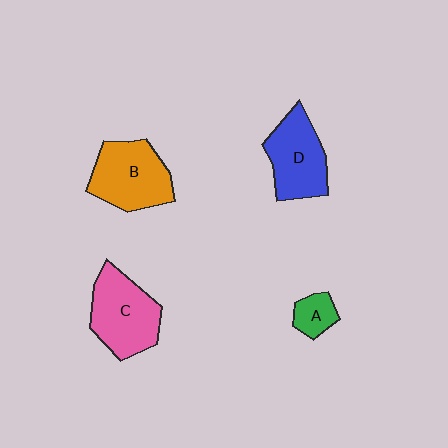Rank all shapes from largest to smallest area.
From largest to smallest: C (pink), B (orange), D (blue), A (green).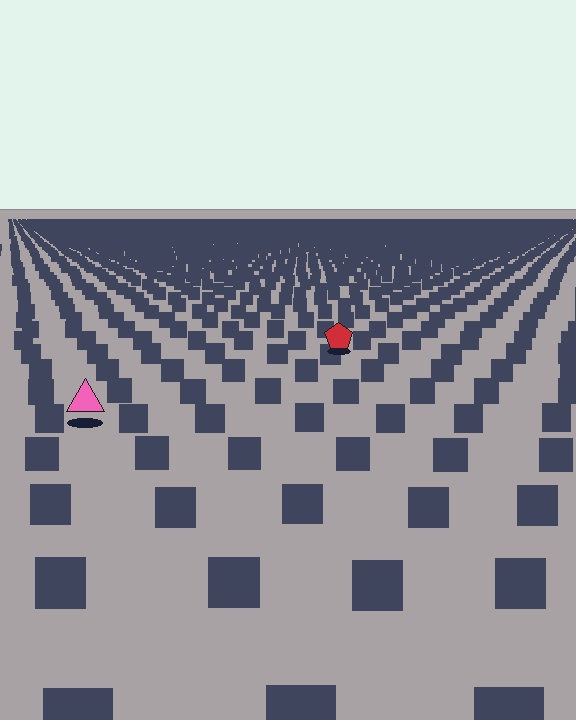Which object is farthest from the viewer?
The red pentagon is farthest from the viewer. It appears smaller and the ground texture around it is denser.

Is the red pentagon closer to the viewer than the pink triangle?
No. The pink triangle is closer — you can tell from the texture gradient: the ground texture is coarser near it.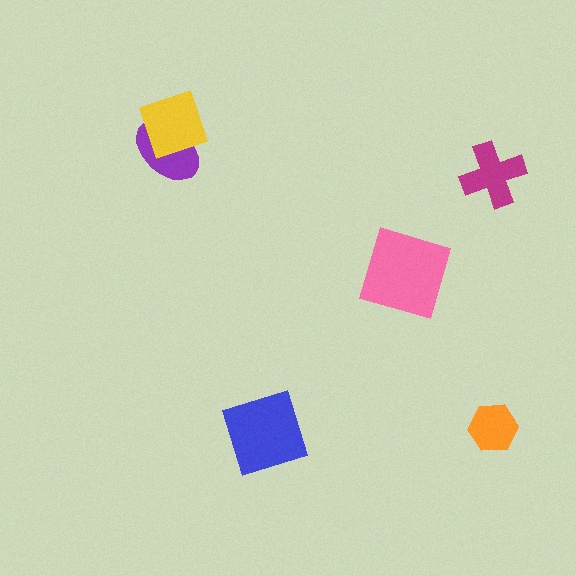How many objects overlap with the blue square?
0 objects overlap with the blue square.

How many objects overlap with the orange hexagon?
0 objects overlap with the orange hexagon.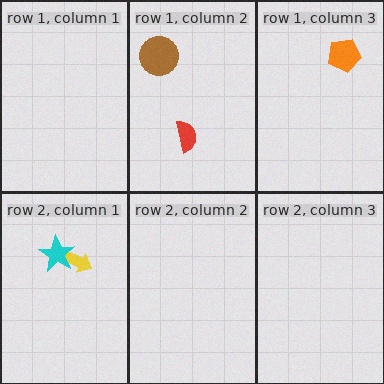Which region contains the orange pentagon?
The row 1, column 3 region.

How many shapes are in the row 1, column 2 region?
2.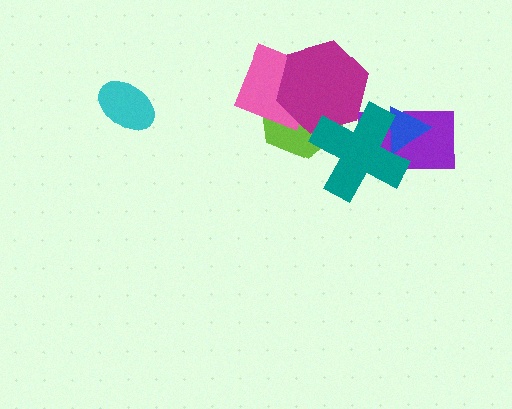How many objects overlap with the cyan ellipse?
0 objects overlap with the cyan ellipse.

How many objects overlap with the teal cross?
4 objects overlap with the teal cross.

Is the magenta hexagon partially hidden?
Yes, it is partially covered by another shape.